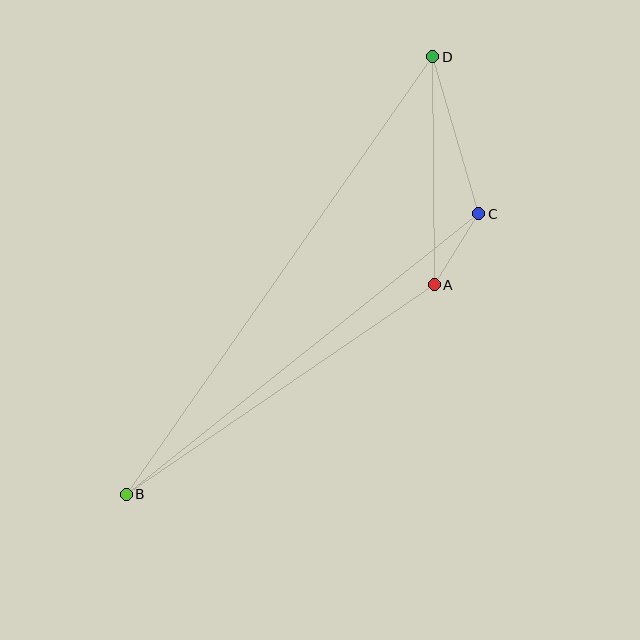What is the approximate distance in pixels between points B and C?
The distance between B and C is approximately 450 pixels.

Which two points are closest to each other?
Points A and C are closest to each other.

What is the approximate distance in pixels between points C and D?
The distance between C and D is approximately 164 pixels.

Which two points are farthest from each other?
Points B and D are farthest from each other.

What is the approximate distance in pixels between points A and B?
The distance between A and B is approximately 372 pixels.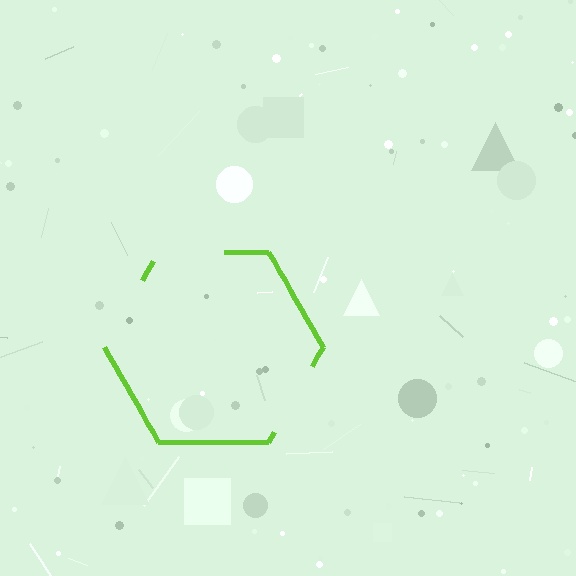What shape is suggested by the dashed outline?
The dashed outline suggests a hexagon.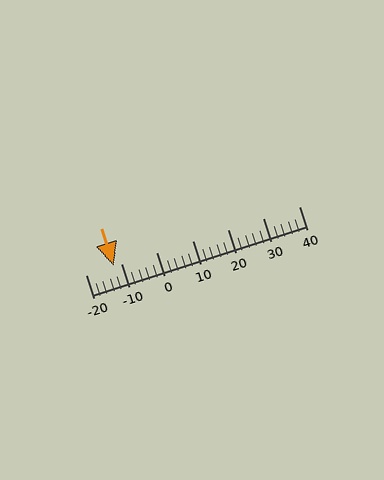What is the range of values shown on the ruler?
The ruler shows values from -20 to 40.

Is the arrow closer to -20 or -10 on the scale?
The arrow is closer to -10.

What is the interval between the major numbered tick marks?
The major tick marks are spaced 10 units apart.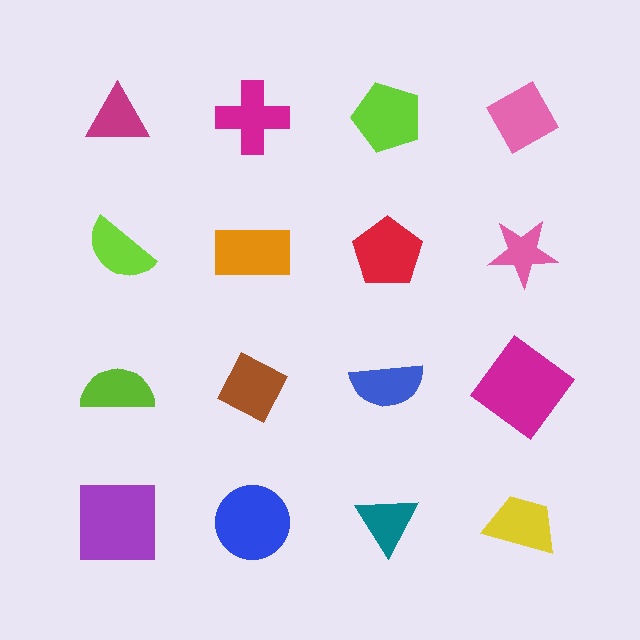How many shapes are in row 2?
4 shapes.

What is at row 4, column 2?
A blue circle.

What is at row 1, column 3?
A lime pentagon.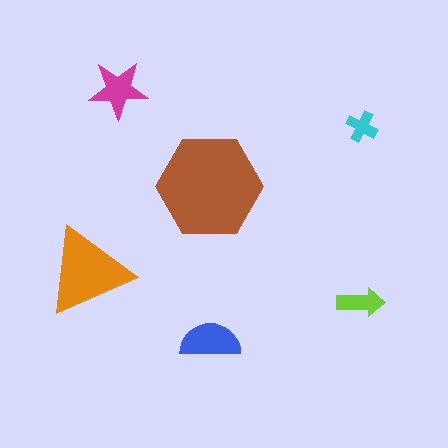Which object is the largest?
The brown hexagon.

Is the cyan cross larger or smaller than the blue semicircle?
Smaller.